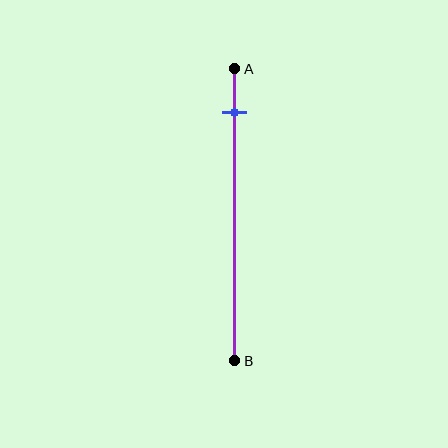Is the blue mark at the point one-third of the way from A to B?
No, the mark is at about 15% from A, not at the 33% one-third point.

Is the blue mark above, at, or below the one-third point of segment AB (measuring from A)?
The blue mark is above the one-third point of segment AB.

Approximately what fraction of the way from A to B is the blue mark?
The blue mark is approximately 15% of the way from A to B.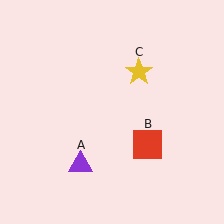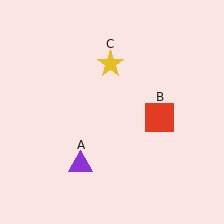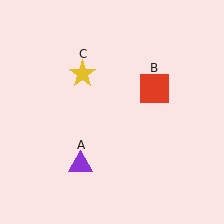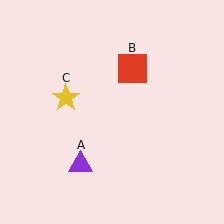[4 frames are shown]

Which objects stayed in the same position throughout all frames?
Purple triangle (object A) remained stationary.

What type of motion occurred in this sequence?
The red square (object B), yellow star (object C) rotated counterclockwise around the center of the scene.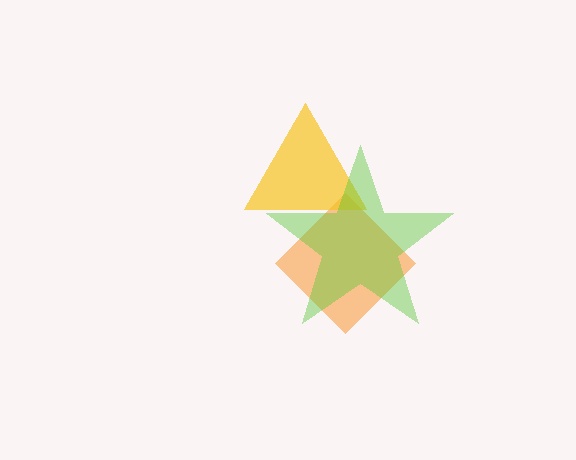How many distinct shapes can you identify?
There are 3 distinct shapes: an orange diamond, a yellow triangle, a lime star.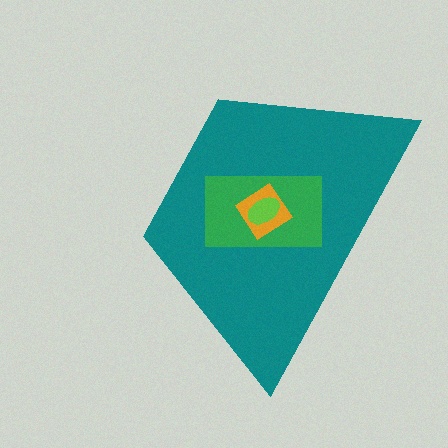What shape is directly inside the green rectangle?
The orange diamond.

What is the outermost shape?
The teal trapezoid.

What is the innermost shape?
The lime ellipse.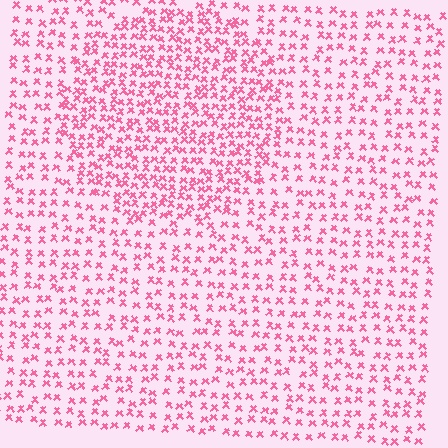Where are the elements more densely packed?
The elements are more densely packed inside the circle boundary.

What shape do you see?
I see a circle.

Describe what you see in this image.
The image contains small pink elements arranged at two different densities. A circle-shaped region is visible where the elements are more densely packed than the surrounding area.